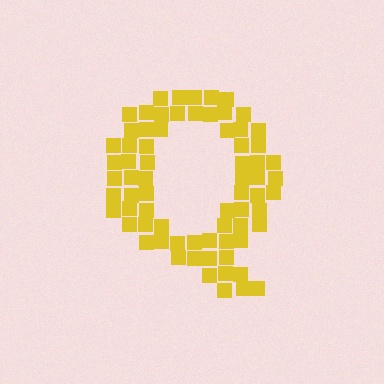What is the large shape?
The large shape is the letter Q.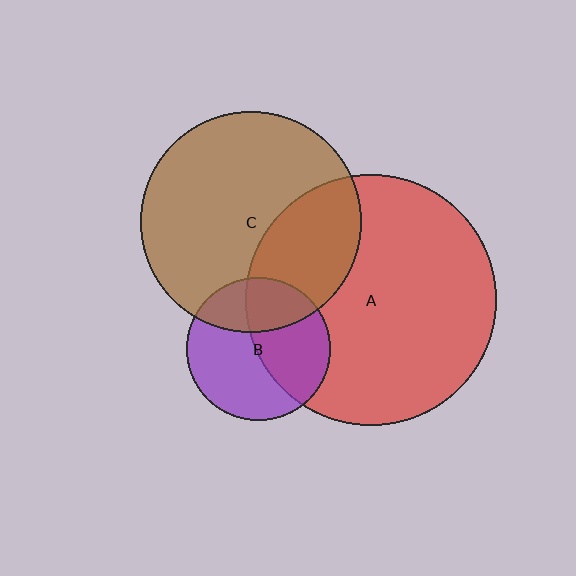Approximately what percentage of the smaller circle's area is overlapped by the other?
Approximately 30%.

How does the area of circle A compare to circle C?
Approximately 1.3 times.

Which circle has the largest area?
Circle A (red).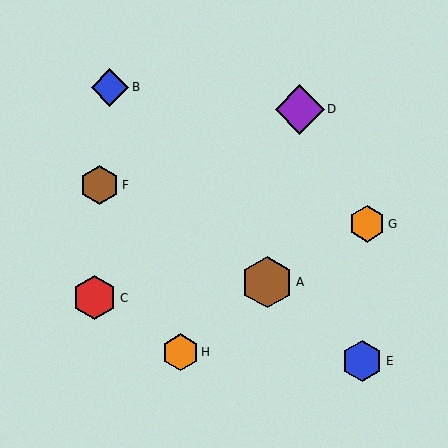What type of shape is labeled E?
Shape E is a blue hexagon.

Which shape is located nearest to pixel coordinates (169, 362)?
The orange hexagon (labeled H) at (180, 352) is nearest to that location.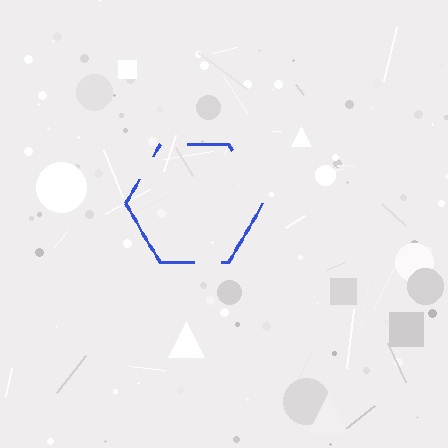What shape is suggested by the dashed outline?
The dashed outline suggests a hexagon.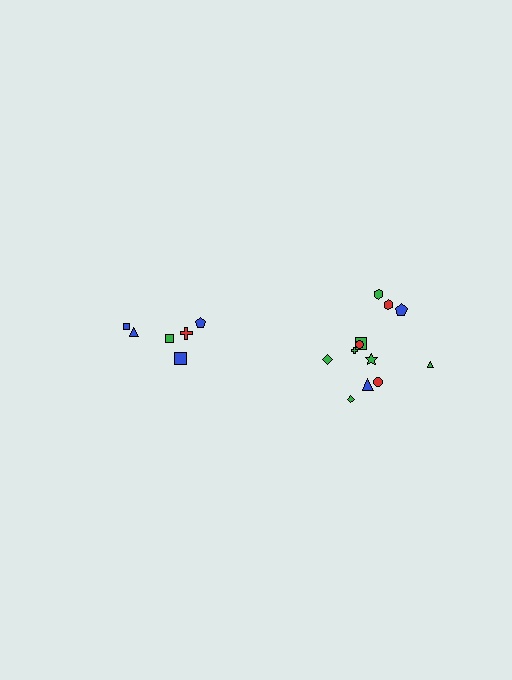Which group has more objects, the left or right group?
The right group.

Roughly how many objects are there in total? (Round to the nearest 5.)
Roughly 20 objects in total.